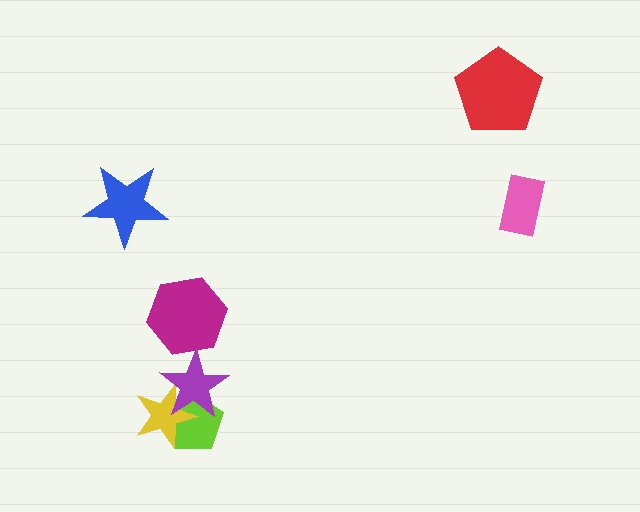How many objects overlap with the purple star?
3 objects overlap with the purple star.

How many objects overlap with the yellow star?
2 objects overlap with the yellow star.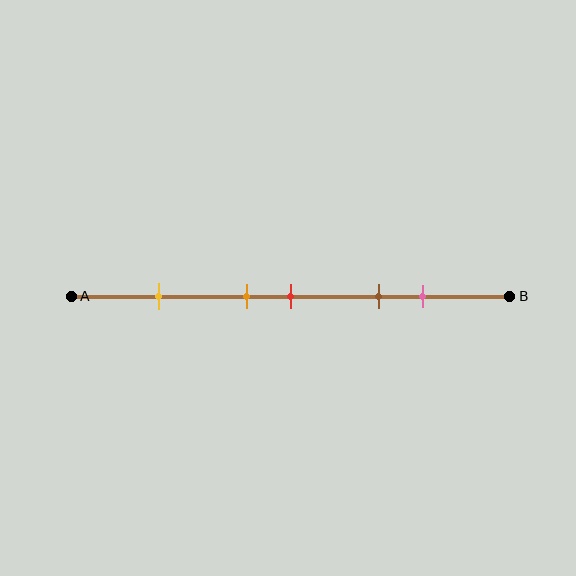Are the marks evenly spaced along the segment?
No, the marks are not evenly spaced.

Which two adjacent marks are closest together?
The orange and red marks are the closest adjacent pair.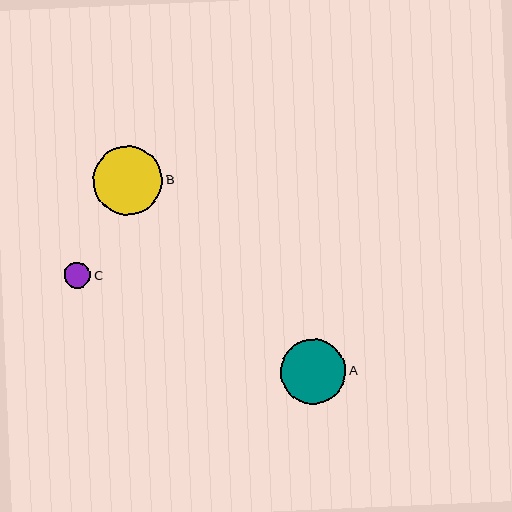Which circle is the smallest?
Circle C is the smallest with a size of approximately 26 pixels.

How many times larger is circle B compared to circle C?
Circle B is approximately 2.7 times the size of circle C.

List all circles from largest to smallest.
From largest to smallest: B, A, C.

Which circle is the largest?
Circle B is the largest with a size of approximately 69 pixels.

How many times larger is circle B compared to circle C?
Circle B is approximately 2.7 times the size of circle C.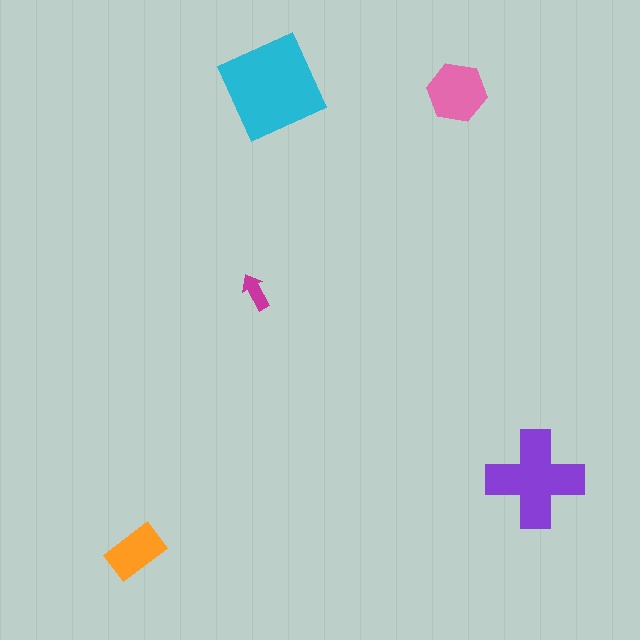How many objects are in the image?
There are 5 objects in the image.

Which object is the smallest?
The magenta arrow.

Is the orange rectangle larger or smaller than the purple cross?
Smaller.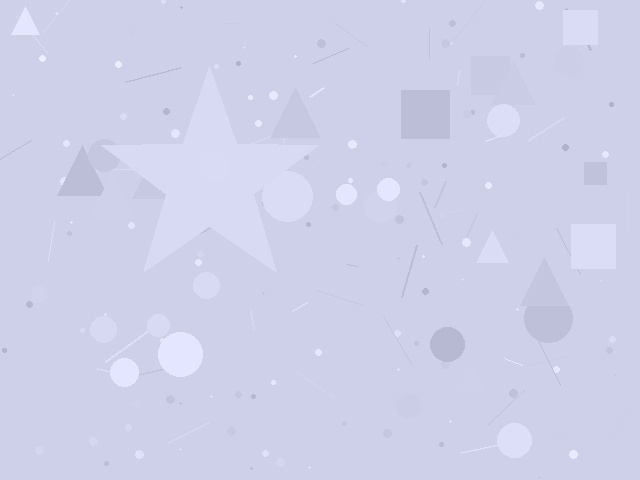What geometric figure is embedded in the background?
A star is embedded in the background.